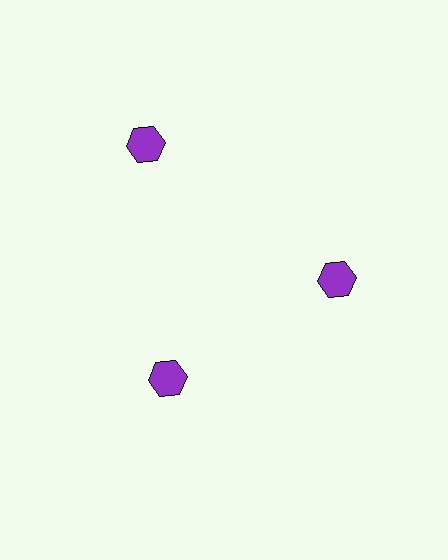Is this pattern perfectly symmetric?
No. The 3 purple hexagons are arranged in a ring, but one element near the 11 o'clock position is pushed outward from the center, breaking the 3-fold rotational symmetry.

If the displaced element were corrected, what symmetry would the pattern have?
It would have 3-fold rotational symmetry — the pattern would map onto itself every 120 degrees.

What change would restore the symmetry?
The symmetry would be restored by moving it inward, back onto the ring so that all 3 hexagons sit at equal angles and equal distance from the center.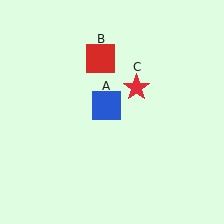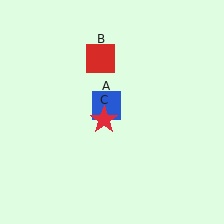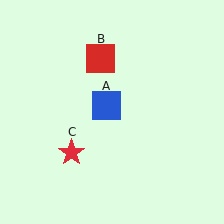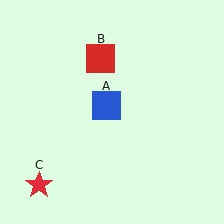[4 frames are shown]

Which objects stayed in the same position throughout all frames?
Blue square (object A) and red square (object B) remained stationary.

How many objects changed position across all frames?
1 object changed position: red star (object C).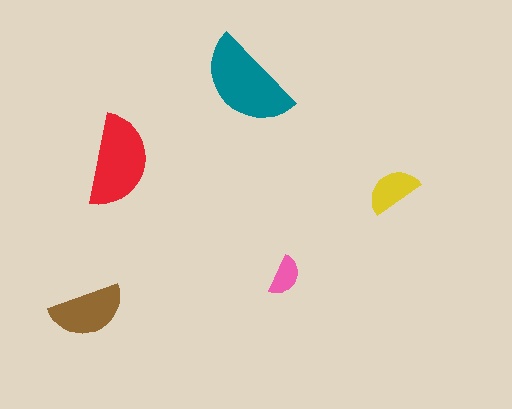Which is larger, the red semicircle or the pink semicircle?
The red one.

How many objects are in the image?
There are 5 objects in the image.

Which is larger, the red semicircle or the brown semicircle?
The red one.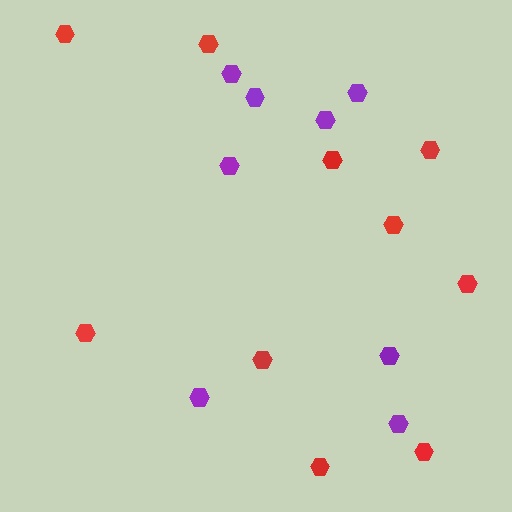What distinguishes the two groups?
There are 2 groups: one group of purple hexagons (8) and one group of red hexagons (10).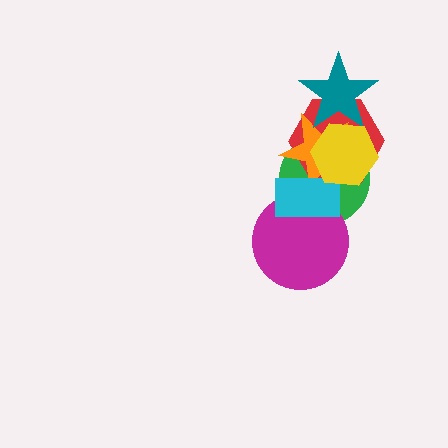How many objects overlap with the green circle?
5 objects overlap with the green circle.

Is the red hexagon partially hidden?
Yes, it is partially covered by another shape.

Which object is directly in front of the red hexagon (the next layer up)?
The orange star is directly in front of the red hexagon.